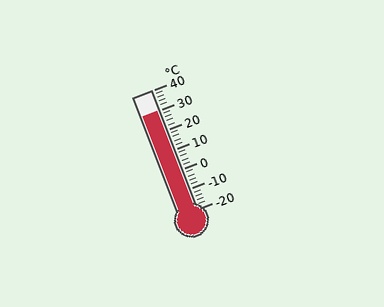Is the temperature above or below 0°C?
The temperature is above 0°C.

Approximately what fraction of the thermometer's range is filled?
The thermometer is filled to approximately 85% of its range.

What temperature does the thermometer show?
The thermometer shows approximately 30°C.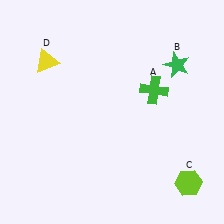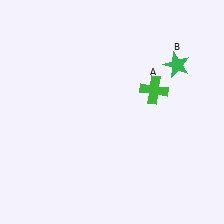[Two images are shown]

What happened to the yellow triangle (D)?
The yellow triangle (D) was removed in Image 2. It was in the top-left area of Image 1.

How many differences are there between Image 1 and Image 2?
There are 2 differences between the two images.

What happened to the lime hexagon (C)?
The lime hexagon (C) was removed in Image 2. It was in the bottom-right area of Image 1.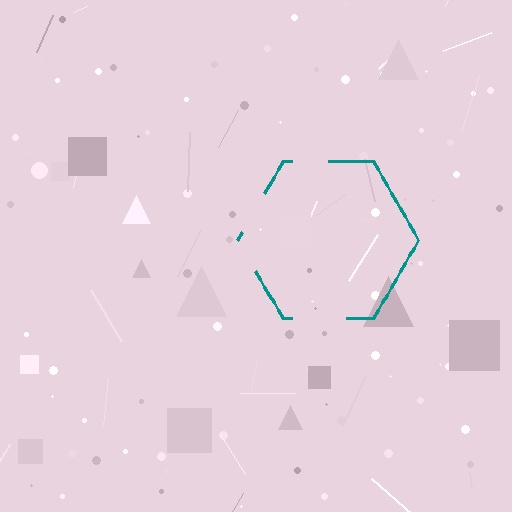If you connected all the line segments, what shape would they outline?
They would outline a hexagon.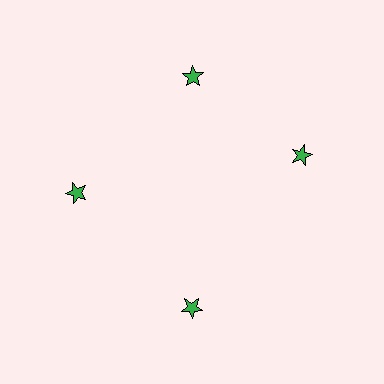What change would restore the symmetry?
The symmetry would be restored by rotating it back into even spacing with its neighbors so that all 4 stars sit at equal angles and equal distance from the center.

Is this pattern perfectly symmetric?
No. The 4 green stars are arranged in a ring, but one element near the 3 o'clock position is rotated out of alignment along the ring, breaking the 4-fold rotational symmetry.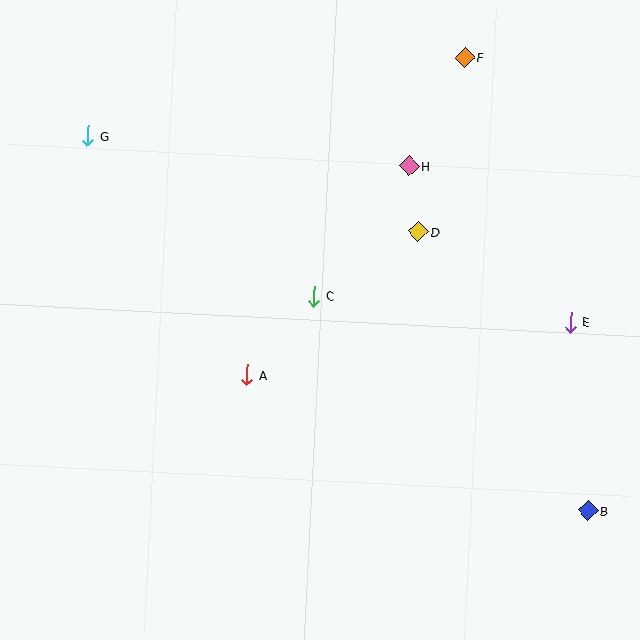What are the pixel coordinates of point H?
Point H is at (409, 166).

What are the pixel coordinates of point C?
Point C is at (314, 296).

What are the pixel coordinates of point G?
Point G is at (88, 136).